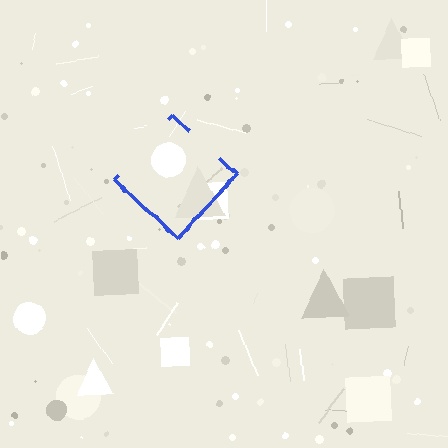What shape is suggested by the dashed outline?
The dashed outline suggests a diamond.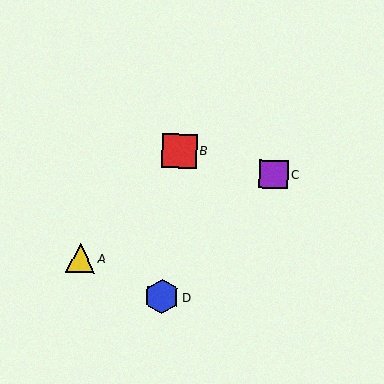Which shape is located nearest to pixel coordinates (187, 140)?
The red square (labeled B) at (179, 151) is nearest to that location.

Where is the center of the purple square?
The center of the purple square is at (274, 174).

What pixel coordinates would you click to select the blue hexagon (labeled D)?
Click at (162, 297) to select the blue hexagon D.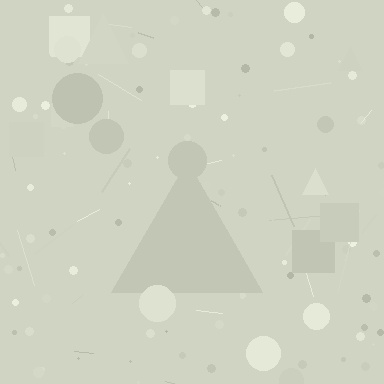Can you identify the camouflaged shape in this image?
The camouflaged shape is a triangle.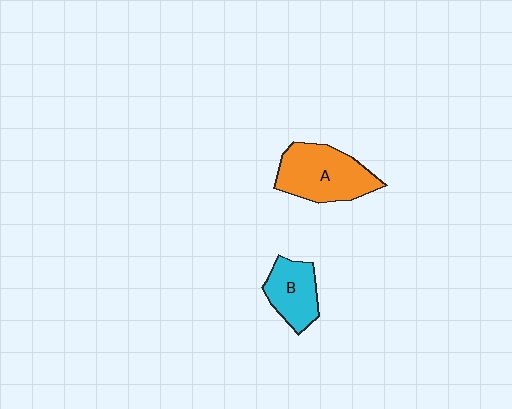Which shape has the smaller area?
Shape B (cyan).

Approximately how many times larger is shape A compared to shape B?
Approximately 1.6 times.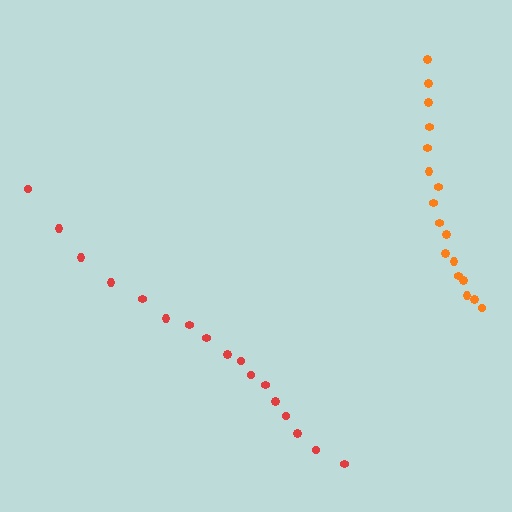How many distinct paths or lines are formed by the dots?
There are 2 distinct paths.